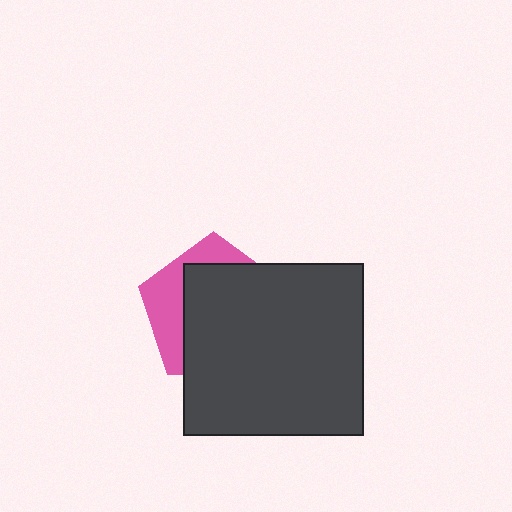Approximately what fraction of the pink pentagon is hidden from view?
Roughly 68% of the pink pentagon is hidden behind the dark gray rectangle.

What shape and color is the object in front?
The object in front is a dark gray rectangle.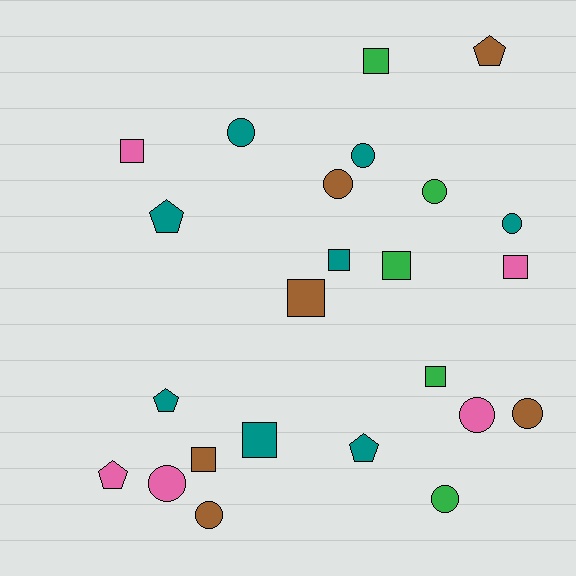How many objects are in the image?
There are 24 objects.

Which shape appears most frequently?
Circle, with 10 objects.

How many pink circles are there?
There are 2 pink circles.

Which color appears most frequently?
Teal, with 8 objects.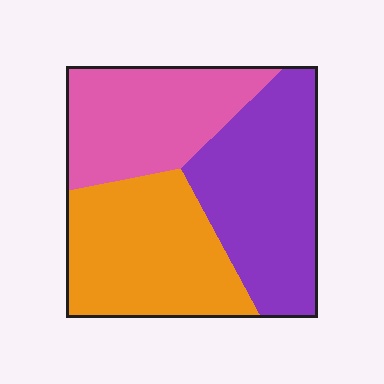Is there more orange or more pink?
Orange.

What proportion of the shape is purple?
Purple takes up between a quarter and a half of the shape.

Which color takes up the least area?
Pink, at roughly 30%.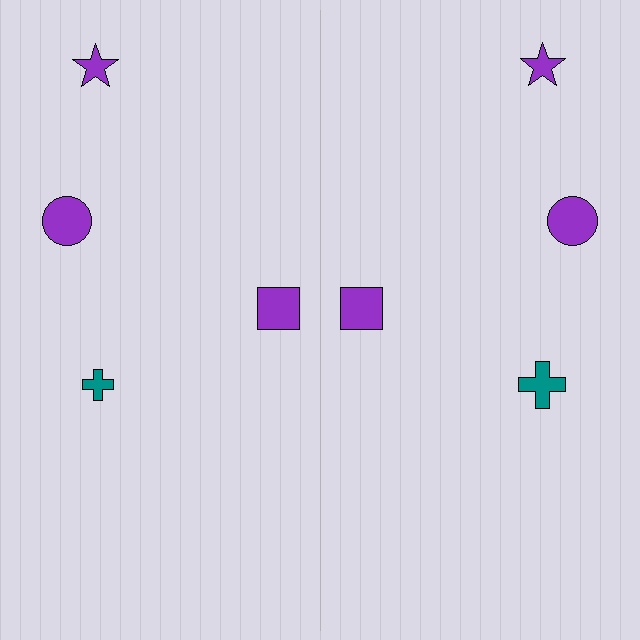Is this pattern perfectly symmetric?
No, the pattern is not perfectly symmetric. The teal cross on the right side has a different size than its mirror counterpart.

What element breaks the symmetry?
The teal cross on the right side has a different size than its mirror counterpart.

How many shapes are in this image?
There are 8 shapes in this image.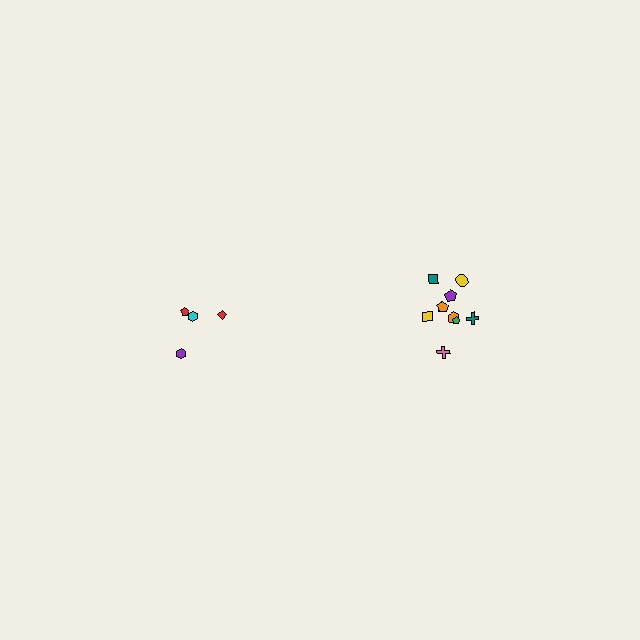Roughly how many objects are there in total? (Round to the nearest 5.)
Roughly 15 objects in total.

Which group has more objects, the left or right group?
The right group.